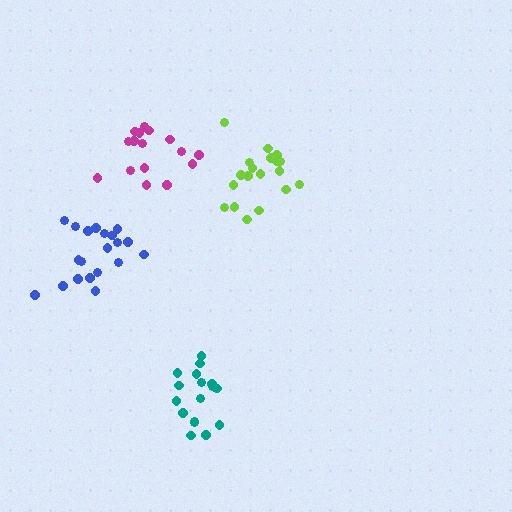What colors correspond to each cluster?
The clusters are colored: lime, magenta, blue, teal.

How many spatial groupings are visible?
There are 4 spatial groupings.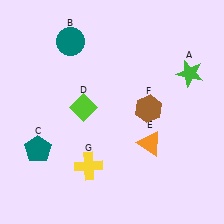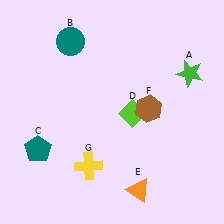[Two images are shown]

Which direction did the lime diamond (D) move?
The lime diamond (D) moved right.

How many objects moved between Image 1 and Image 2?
2 objects moved between the two images.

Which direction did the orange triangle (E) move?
The orange triangle (E) moved down.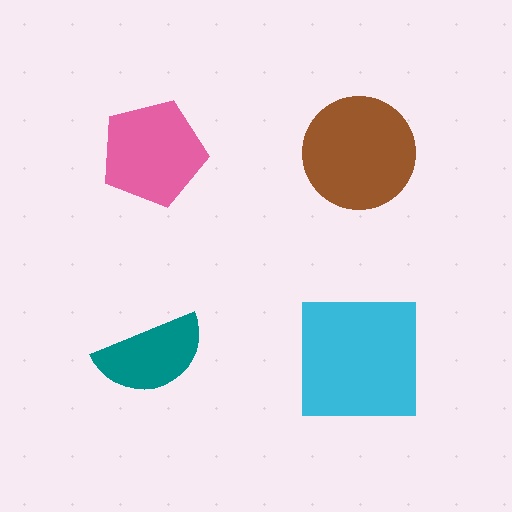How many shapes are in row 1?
2 shapes.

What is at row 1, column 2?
A brown circle.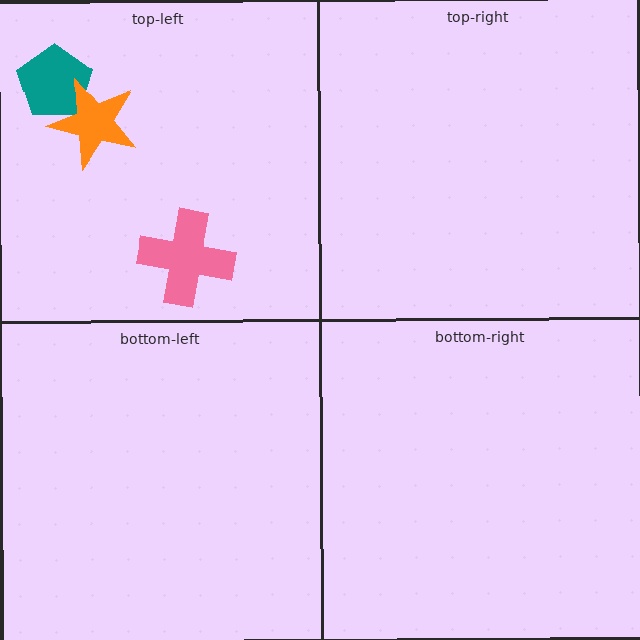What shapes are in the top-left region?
The teal pentagon, the orange star, the pink cross.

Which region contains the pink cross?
The top-left region.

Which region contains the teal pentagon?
The top-left region.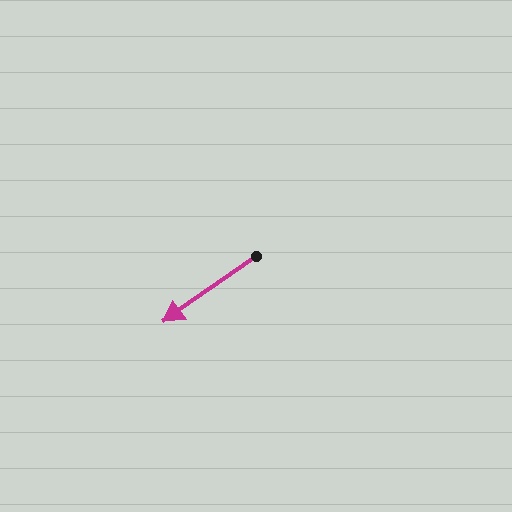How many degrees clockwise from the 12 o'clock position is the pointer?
Approximately 235 degrees.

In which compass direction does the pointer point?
Southwest.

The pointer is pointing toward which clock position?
Roughly 8 o'clock.